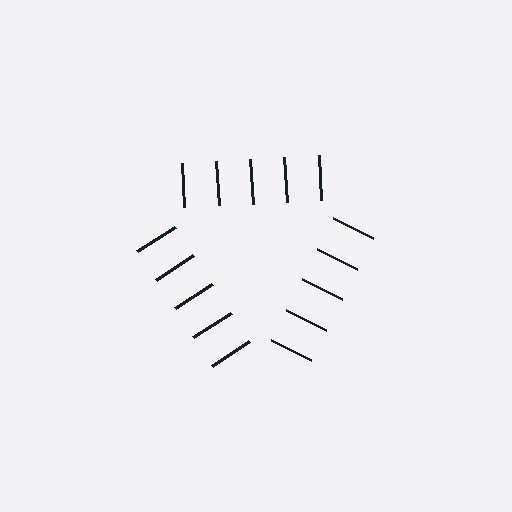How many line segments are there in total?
15 — 5 along each of the 3 edges.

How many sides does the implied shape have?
3 sides — the line-ends trace a triangle.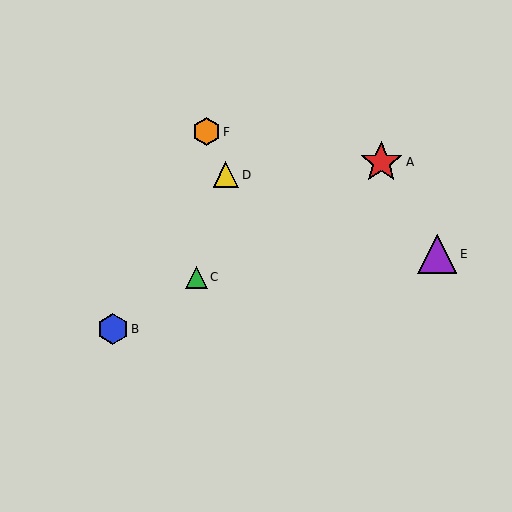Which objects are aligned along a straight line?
Objects A, B, C are aligned along a straight line.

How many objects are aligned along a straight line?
3 objects (A, B, C) are aligned along a straight line.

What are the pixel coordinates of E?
Object E is at (437, 254).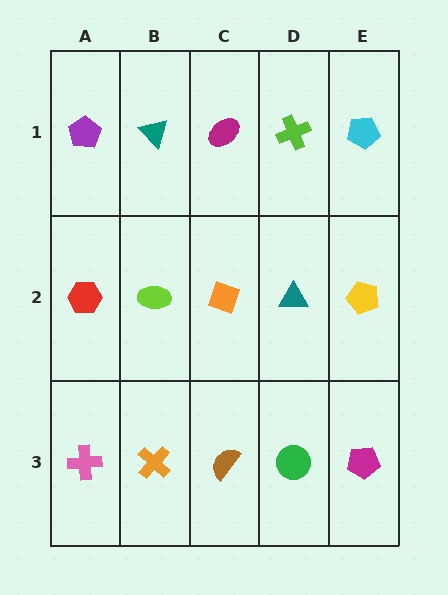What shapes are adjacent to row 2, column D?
A lime cross (row 1, column D), a green circle (row 3, column D), an orange diamond (row 2, column C), a yellow pentagon (row 2, column E).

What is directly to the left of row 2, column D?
An orange diamond.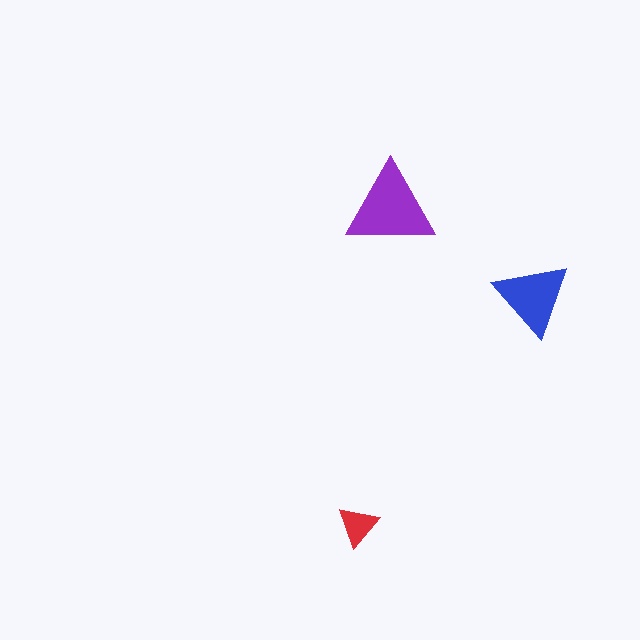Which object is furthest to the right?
The blue triangle is rightmost.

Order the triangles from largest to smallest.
the purple one, the blue one, the red one.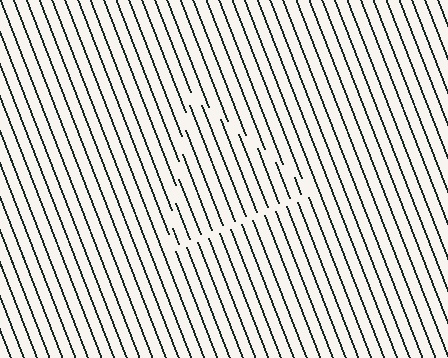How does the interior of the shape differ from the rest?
The interior of the shape contains the same grating, shifted by half a period — the contour is defined by the phase discontinuity where line-ends from the inner and outer gratings abut.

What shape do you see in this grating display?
An illusory triangle. The interior of the shape contains the same grating, shifted by half a period — the contour is defined by the phase discontinuity where line-ends from the inner and outer gratings abut.